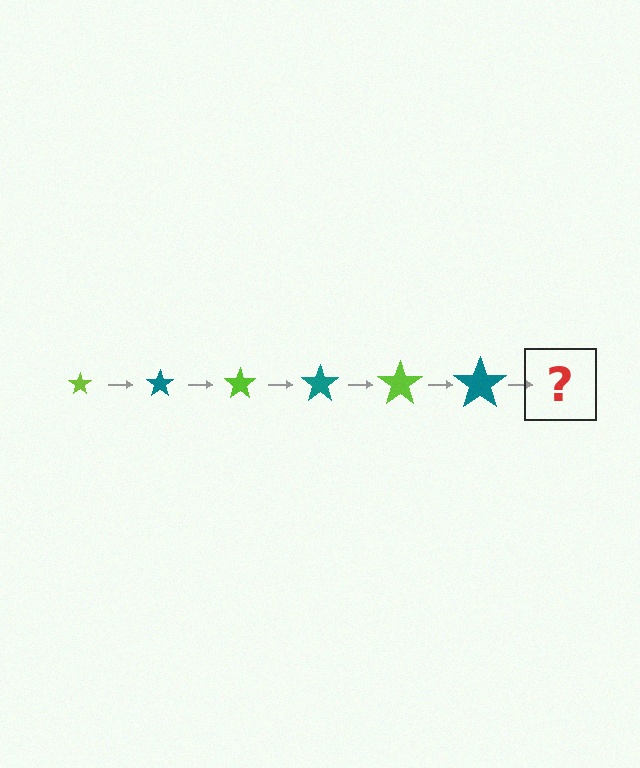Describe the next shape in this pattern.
It should be a lime star, larger than the previous one.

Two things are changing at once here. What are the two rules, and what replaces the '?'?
The two rules are that the star grows larger each step and the color cycles through lime and teal. The '?' should be a lime star, larger than the previous one.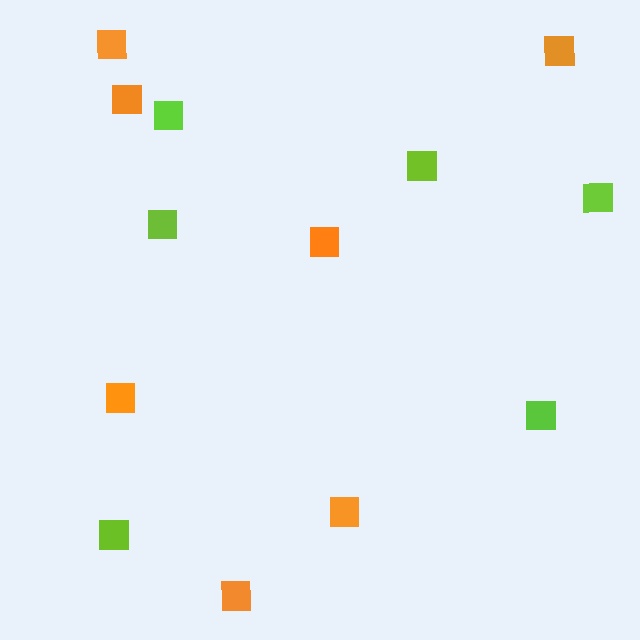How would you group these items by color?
There are 2 groups: one group of lime squares (6) and one group of orange squares (7).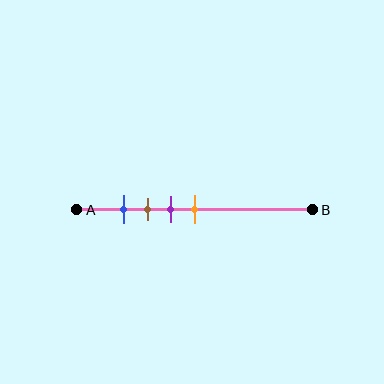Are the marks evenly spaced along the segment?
Yes, the marks are approximately evenly spaced.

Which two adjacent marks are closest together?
The blue and brown marks are the closest adjacent pair.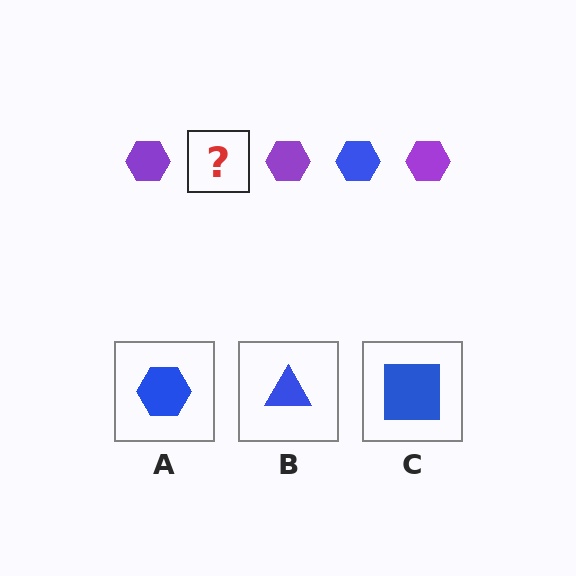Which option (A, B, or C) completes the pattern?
A.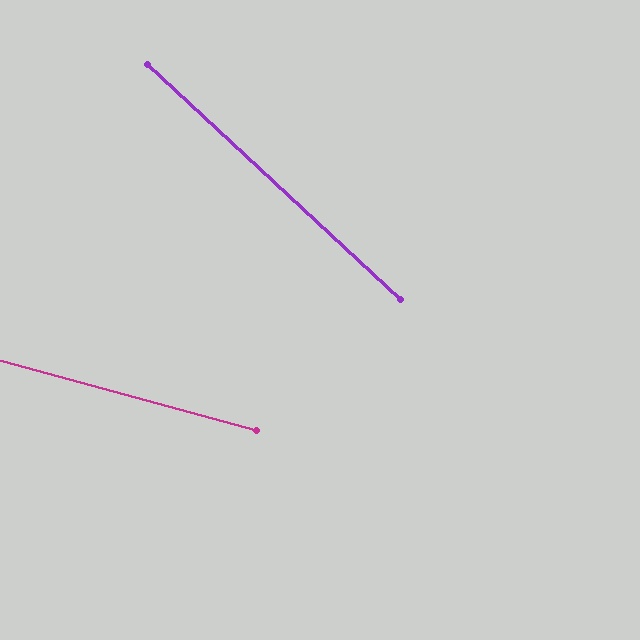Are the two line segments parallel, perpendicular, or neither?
Neither parallel nor perpendicular — they differ by about 28°.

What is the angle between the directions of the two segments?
Approximately 28 degrees.